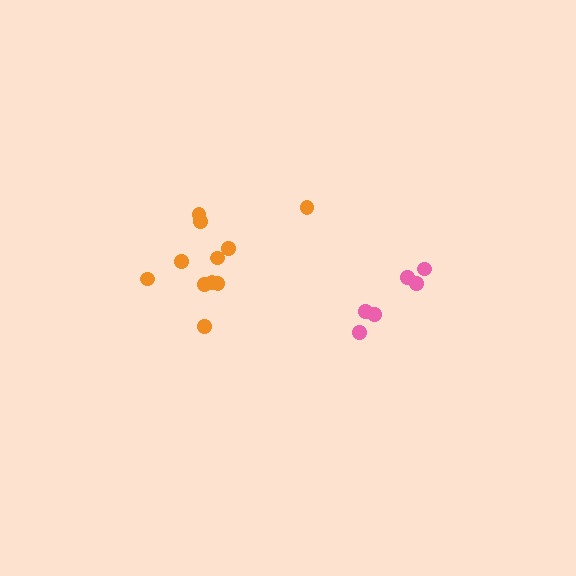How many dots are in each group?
Group 1: 11 dots, Group 2: 6 dots (17 total).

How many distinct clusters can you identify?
There are 2 distinct clusters.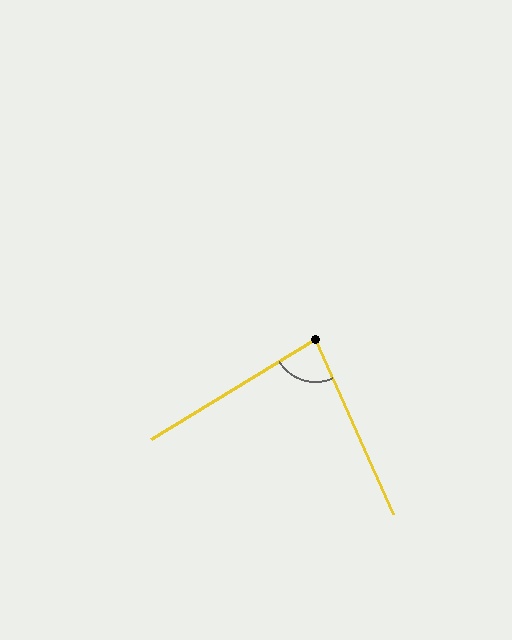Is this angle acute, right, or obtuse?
It is acute.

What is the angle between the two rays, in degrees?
Approximately 83 degrees.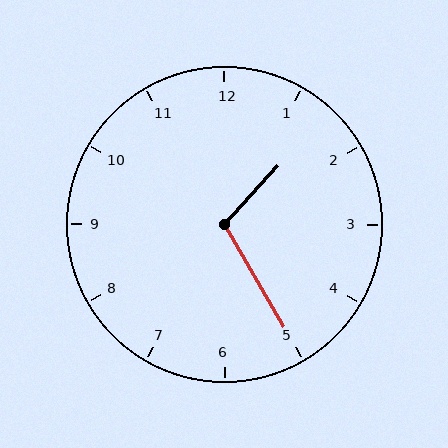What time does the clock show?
1:25.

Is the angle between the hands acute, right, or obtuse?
It is obtuse.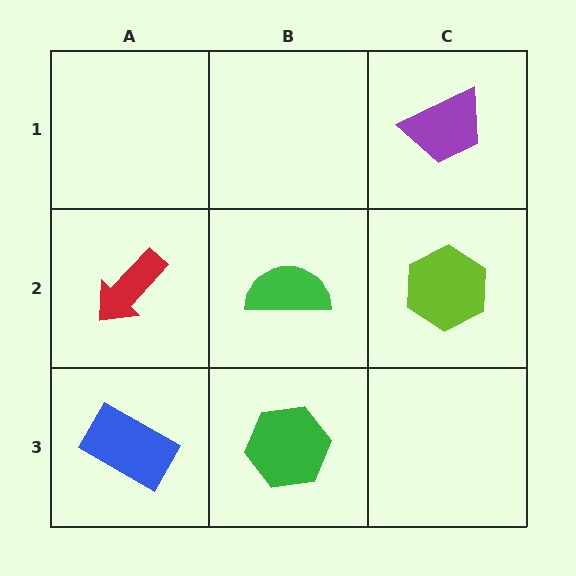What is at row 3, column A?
A blue rectangle.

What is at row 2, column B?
A green semicircle.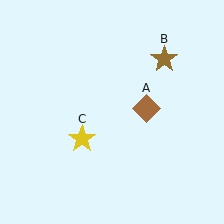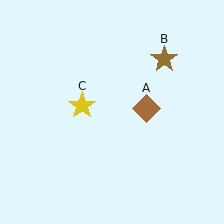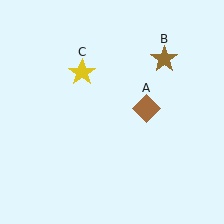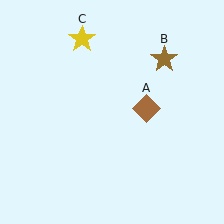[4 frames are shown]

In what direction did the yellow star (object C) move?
The yellow star (object C) moved up.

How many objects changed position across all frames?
1 object changed position: yellow star (object C).